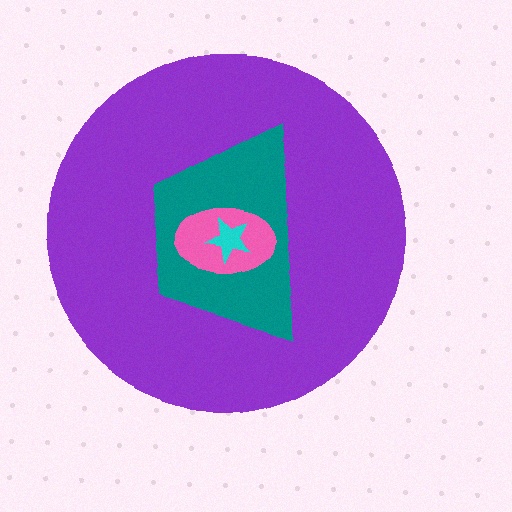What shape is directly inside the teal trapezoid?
The pink ellipse.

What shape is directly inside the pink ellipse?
The cyan star.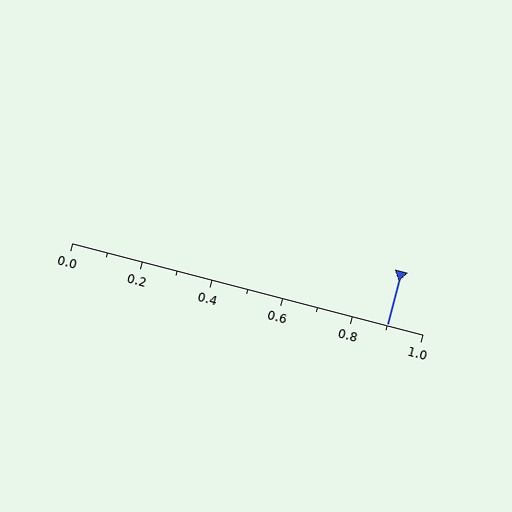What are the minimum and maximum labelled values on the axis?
The axis runs from 0.0 to 1.0.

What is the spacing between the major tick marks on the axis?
The major ticks are spaced 0.2 apart.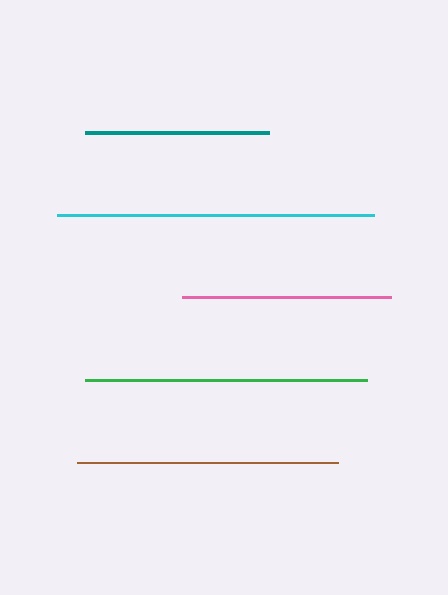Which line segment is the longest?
The cyan line is the longest at approximately 317 pixels.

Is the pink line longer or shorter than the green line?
The green line is longer than the pink line.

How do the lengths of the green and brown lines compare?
The green and brown lines are approximately the same length.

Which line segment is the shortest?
The teal line is the shortest at approximately 184 pixels.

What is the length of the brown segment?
The brown segment is approximately 261 pixels long.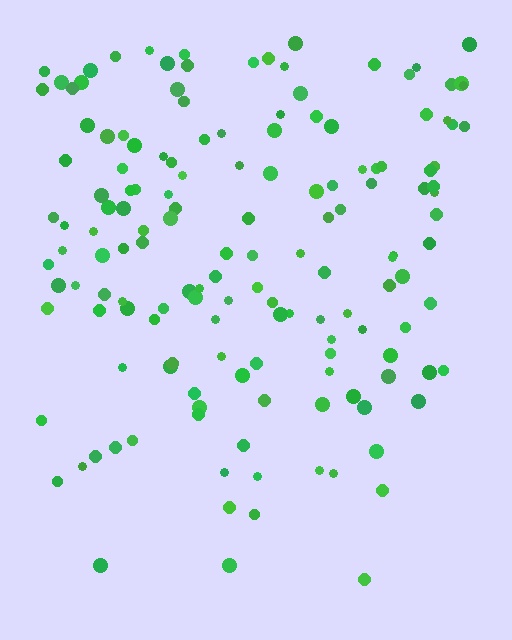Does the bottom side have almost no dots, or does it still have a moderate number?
Still a moderate number, just noticeably fewer than the top.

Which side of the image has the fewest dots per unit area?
The bottom.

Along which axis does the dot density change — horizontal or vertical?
Vertical.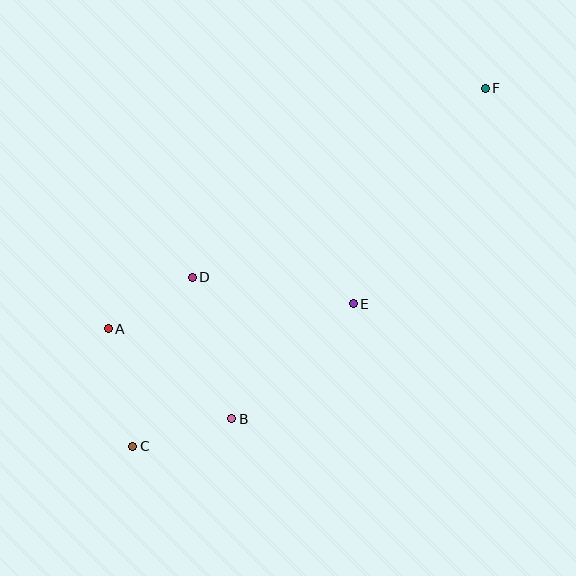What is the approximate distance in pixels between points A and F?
The distance between A and F is approximately 447 pixels.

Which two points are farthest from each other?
Points C and F are farthest from each other.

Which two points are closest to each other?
Points A and D are closest to each other.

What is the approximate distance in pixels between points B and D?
The distance between B and D is approximately 147 pixels.